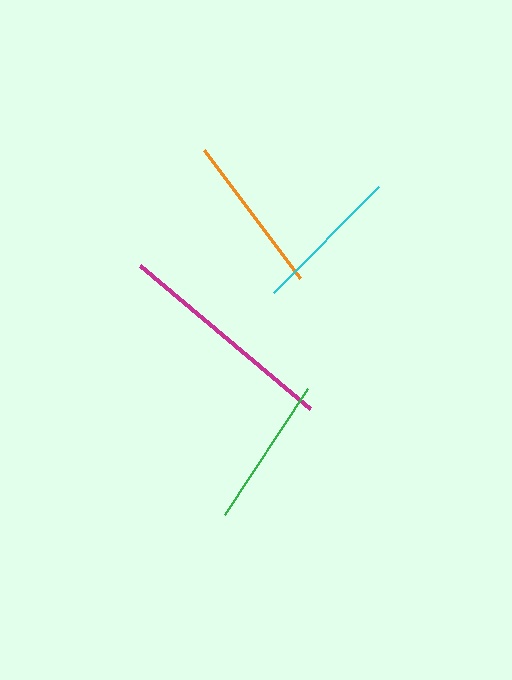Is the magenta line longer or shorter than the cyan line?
The magenta line is longer than the cyan line.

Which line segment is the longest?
The magenta line is the longest at approximately 222 pixels.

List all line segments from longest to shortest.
From longest to shortest: magenta, orange, green, cyan.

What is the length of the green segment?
The green segment is approximately 150 pixels long.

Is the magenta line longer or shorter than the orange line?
The magenta line is longer than the orange line.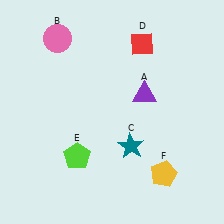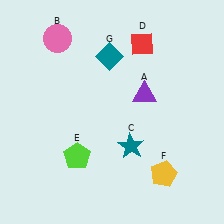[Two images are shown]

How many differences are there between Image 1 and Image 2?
There is 1 difference between the two images.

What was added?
A teal diamond (G) was added in Image 2.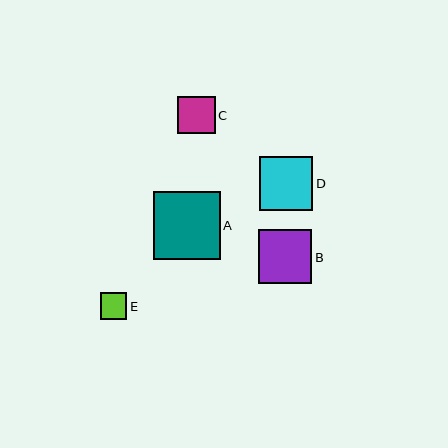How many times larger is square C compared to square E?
Square C is approximately 1.4 times the size of square E.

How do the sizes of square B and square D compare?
Square B and square D are approximately the same size.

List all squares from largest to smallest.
From largest to smallest: A, B, D, C, E.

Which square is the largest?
Square A is the largest with a size of approximately 67 pixels.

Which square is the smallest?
Square E is the smallest with a size of approximately 26 pixels.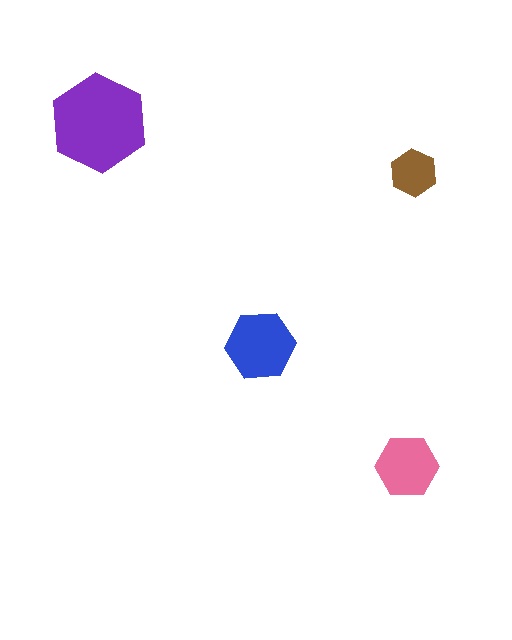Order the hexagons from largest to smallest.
the purple one, the blue one, the pink one, the brown one.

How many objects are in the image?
There are 4 objects in the image.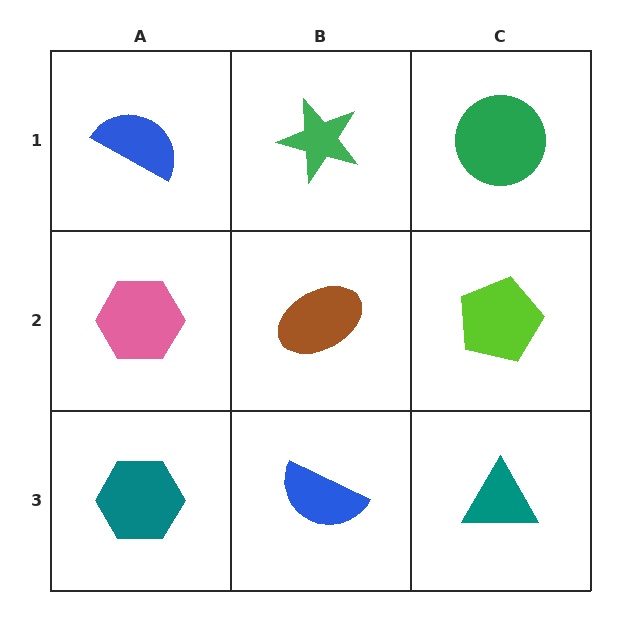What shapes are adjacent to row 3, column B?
A brown ellipse (row 2, column B), a teal hexagon (row 3, column A), a teal triangle (row 3, column C).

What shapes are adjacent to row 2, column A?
A blue semicircle (row 1, column A), a teal hexagon (row 3, column A), a brown ellipse (row 2, column B).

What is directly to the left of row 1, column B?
A blue semicircle.